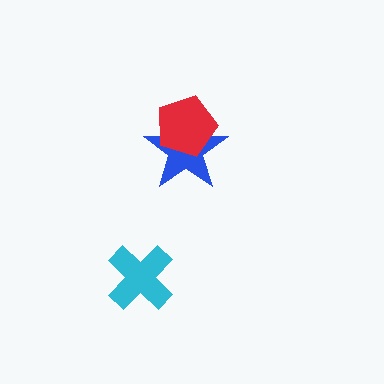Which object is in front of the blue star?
The red pentagon is in front of the blue star.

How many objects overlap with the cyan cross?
0 objects overlap with the cyan cross.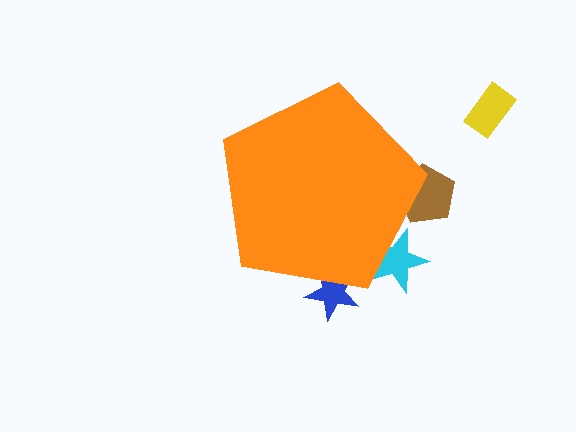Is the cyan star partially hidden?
Yes, the cyan star is partially hidden behind the orange pentagon.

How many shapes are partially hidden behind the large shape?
3 shapes are partially hidden.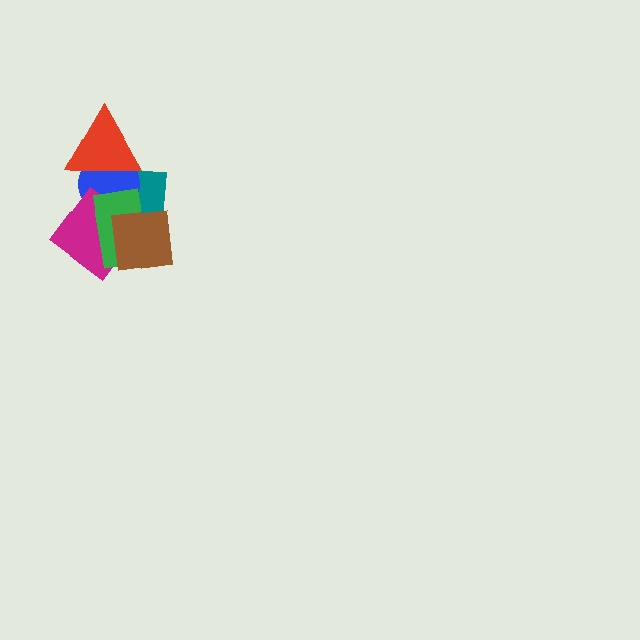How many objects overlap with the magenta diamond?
4 objects overlap with the magenta diamond.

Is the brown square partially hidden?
No, no other shape covers it.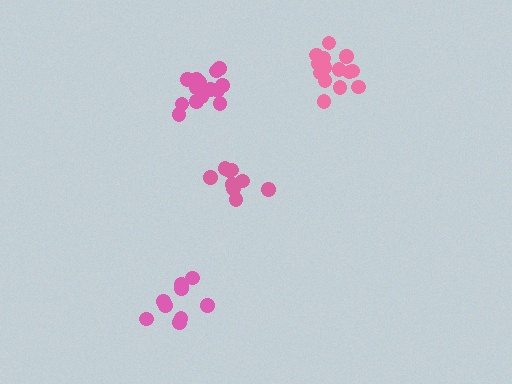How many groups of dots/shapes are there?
There are 4 groups.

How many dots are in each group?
Group 1: 14 dots, Group 2: 9 dots, Group 3: 14 dots, Group 4: 9 dots (46 total).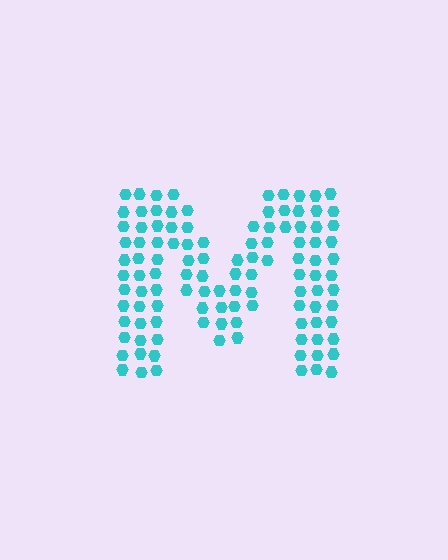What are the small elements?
The small elements are hexagons.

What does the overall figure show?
The overall figure shows the letter M.